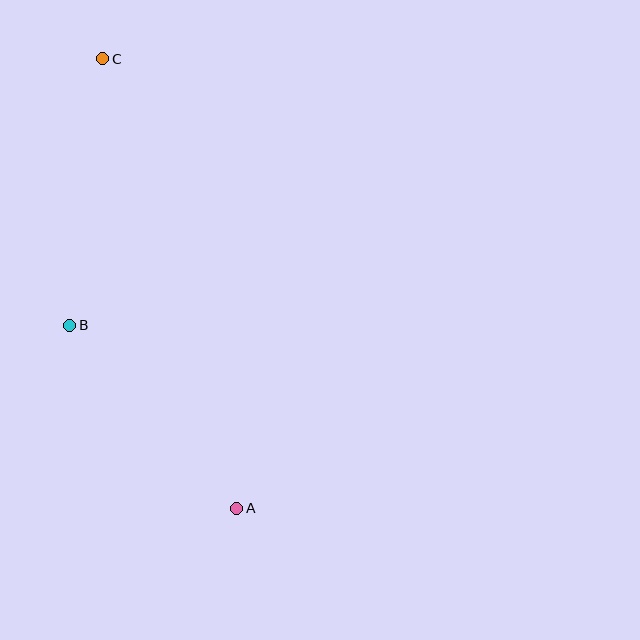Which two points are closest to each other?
Points A and B are closest to each other.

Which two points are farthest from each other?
Points A and C are farthest from each other.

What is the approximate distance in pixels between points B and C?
The distance between B and C is approximately 268 pixels.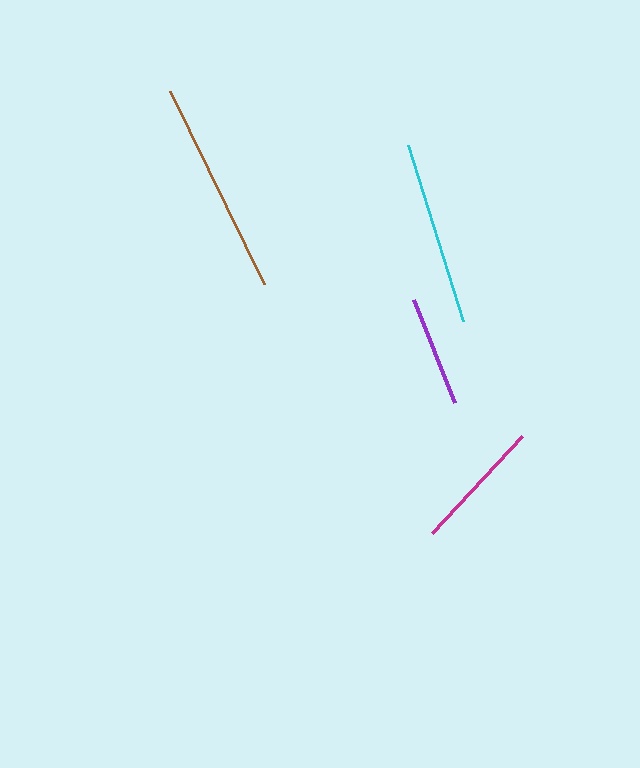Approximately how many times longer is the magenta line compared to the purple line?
The magenta line is approximately 1.2 times the length of the purple line.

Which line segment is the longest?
The brown line is the longest at approximately 214 pixels.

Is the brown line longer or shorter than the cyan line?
The brown line is longer than the cyan line.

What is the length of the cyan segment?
The cyan segment is approximately 184 pixels long.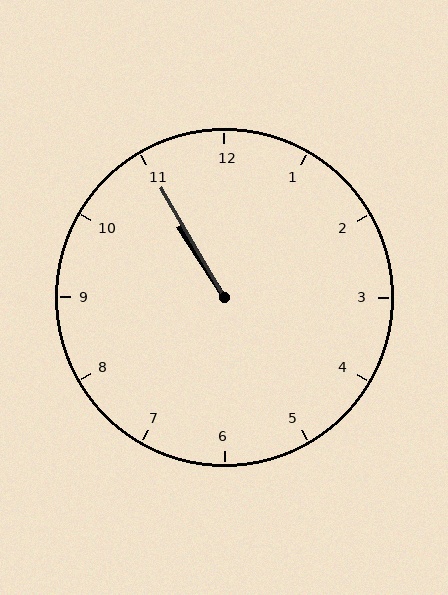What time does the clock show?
10:55.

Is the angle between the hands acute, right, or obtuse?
It is acute.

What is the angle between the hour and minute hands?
Approximately 2 degrees.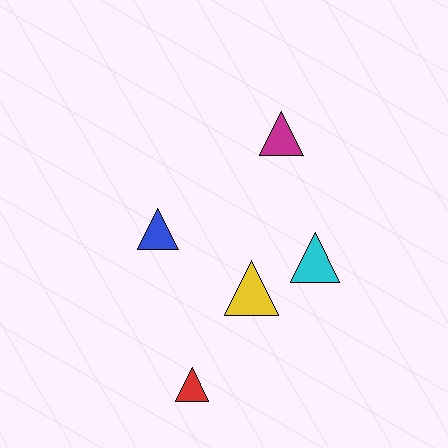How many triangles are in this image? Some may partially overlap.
There are 5 triangles.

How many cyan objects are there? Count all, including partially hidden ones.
There is 1 cyan object.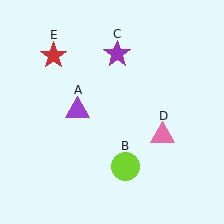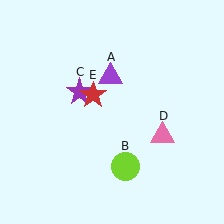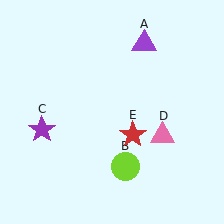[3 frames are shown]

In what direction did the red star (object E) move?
The red star (object E) moved down and to the right.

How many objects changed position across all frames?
3 objects changed position: purple triangle (object A), purple star (object C), red star (object E).